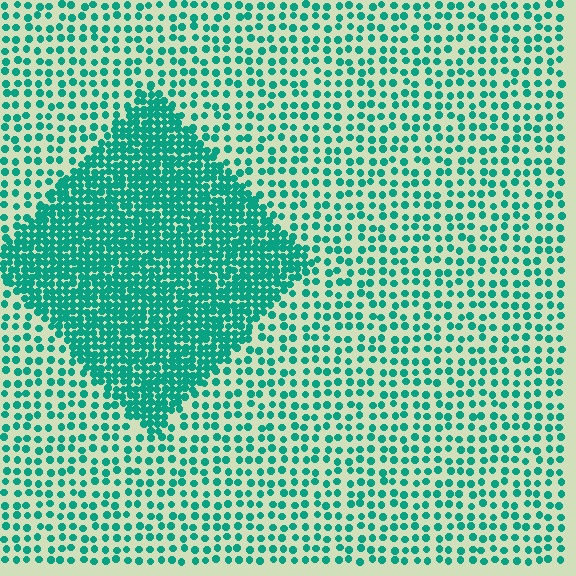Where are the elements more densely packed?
The elements are more densely packed inside the diamond boundary.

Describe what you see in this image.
The image contains small teal elements arranged at two different densities. A diamond-shaped region is visible where the elements are more densely packed than the surrounding area.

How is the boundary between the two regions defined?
The boundary is defined by a change in element density (approximately 2.5x ratio). All elements are the same color, size, and shape.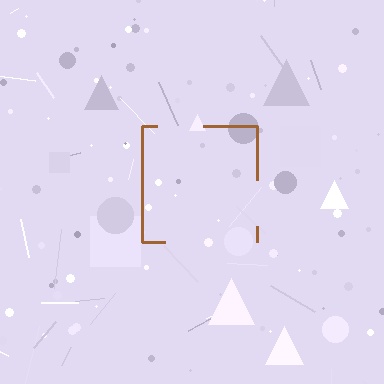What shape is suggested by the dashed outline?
The dashed outline suggests a square.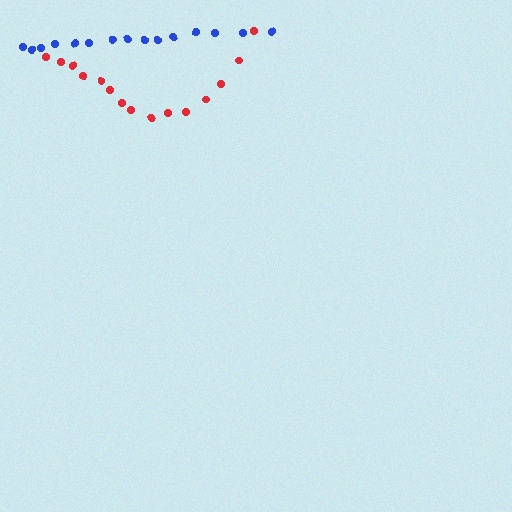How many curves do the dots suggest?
There are 2 distinct paths.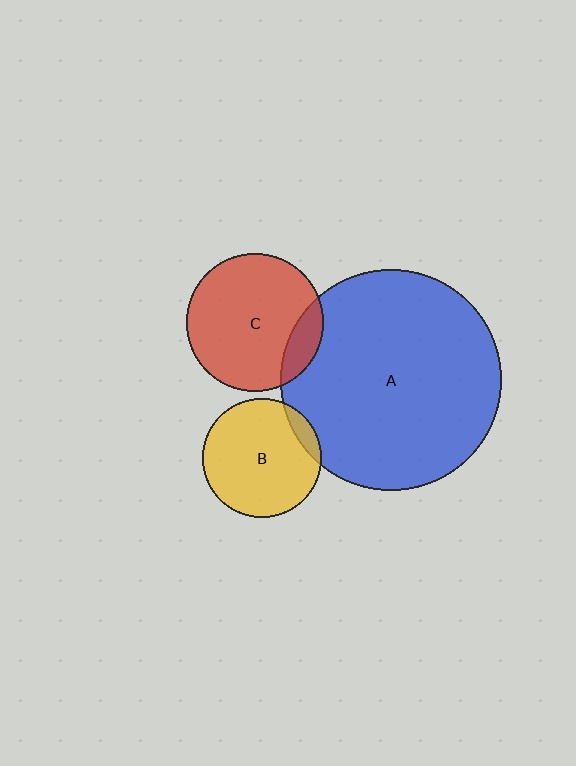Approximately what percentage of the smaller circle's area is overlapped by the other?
Approximately 15%.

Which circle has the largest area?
Circle A (blue).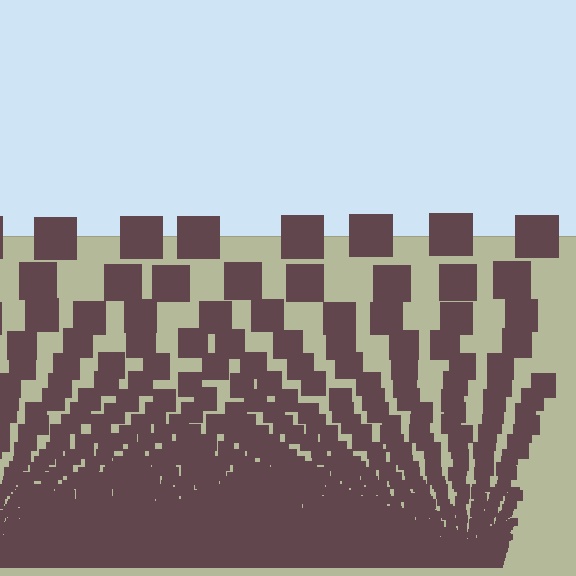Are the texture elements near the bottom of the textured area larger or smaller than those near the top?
Smaller. The gradient is inverted — elements near the bottom are smaller and denser.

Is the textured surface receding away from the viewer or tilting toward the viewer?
The surface appears to tilt toward the viewer. Texture elements get larger and sparser toward the top.